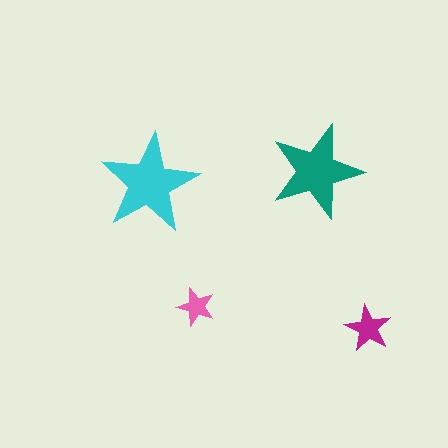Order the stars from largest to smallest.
the cyan one, the teal one, the magenta one, the pink one.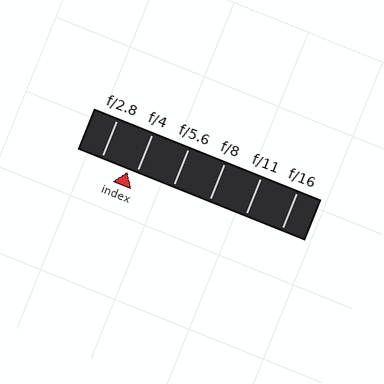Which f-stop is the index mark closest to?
The index mark is closest to f/4.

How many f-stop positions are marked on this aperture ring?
There are 6 f-stop positions marked.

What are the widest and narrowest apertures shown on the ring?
The widest aperture shown is f/2.8 and the narrowest is f/16.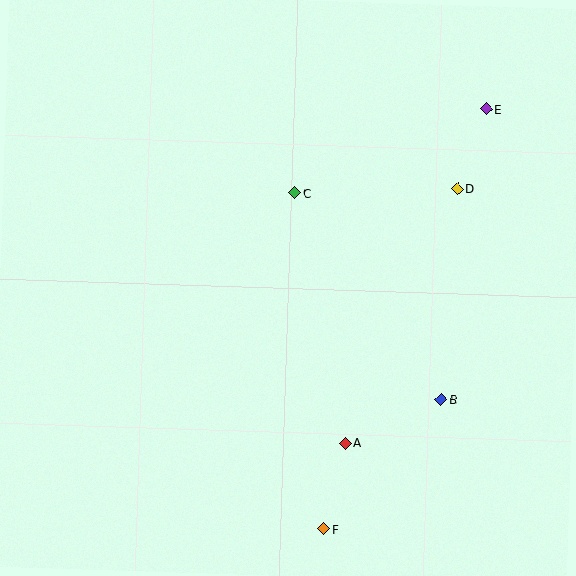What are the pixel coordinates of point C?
Point C is at (295, 193).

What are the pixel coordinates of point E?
Point E is at (486, 109).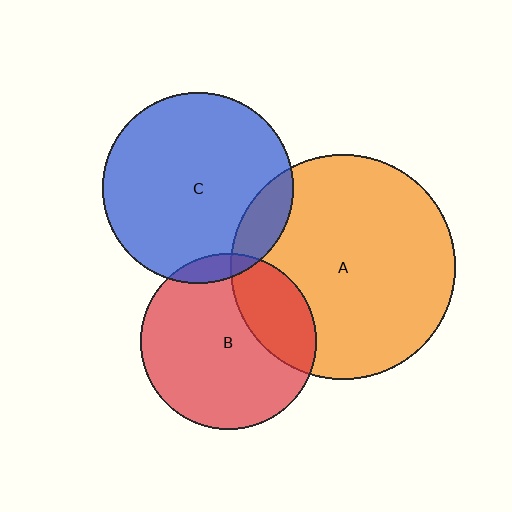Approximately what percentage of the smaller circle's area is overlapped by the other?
Approximately 15%.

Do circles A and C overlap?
Yes.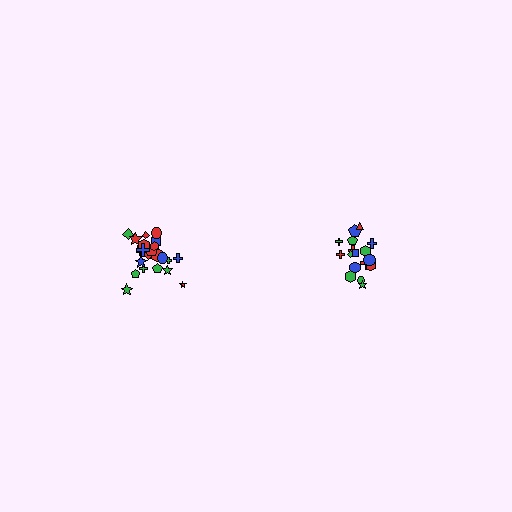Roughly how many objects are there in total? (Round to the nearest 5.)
Roughly 45 objects in total.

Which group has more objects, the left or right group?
The left group.